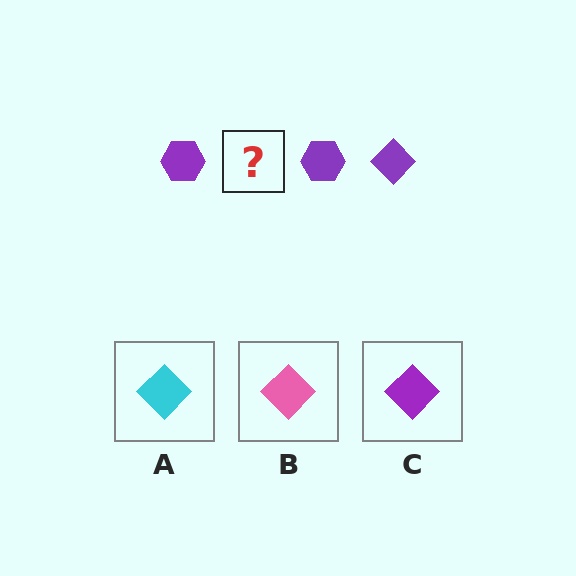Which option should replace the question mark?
Option C.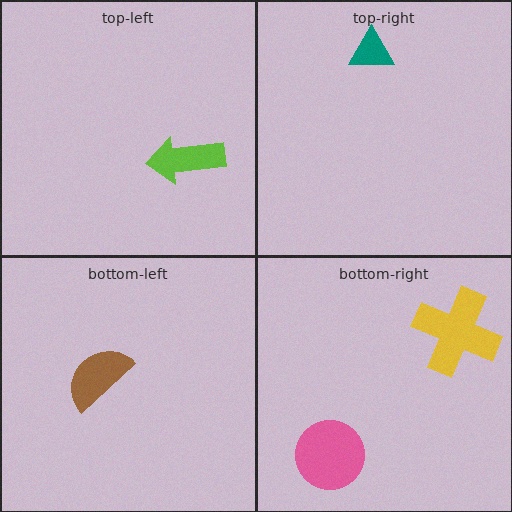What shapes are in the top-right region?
The teal triangle.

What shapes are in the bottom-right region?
The pink circle, the yellow cross.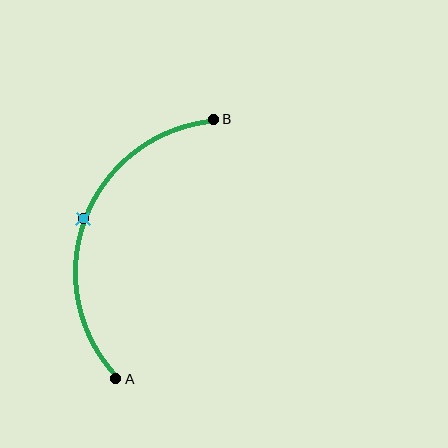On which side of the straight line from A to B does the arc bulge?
The arc bulges to the left of the straight line connecting A and B.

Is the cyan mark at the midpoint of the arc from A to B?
Yes. The cyan mark lies on the arc at equal arc-length from both A and B — it is the arc midpoint.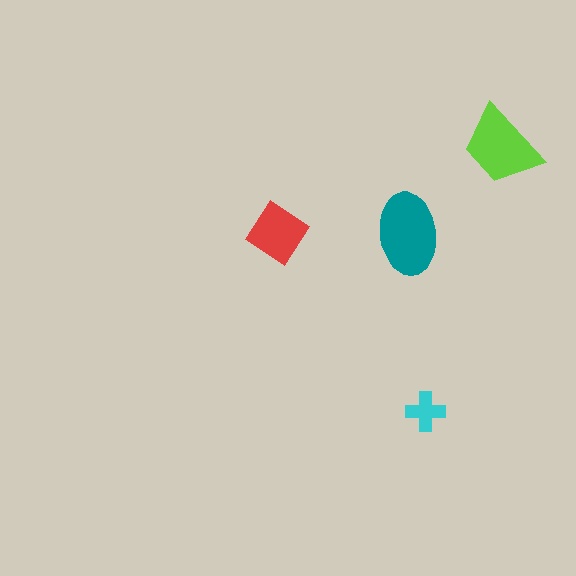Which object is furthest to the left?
The red diamond is leftmost.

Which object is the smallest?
The cyan cross.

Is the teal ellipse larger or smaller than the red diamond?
Larger.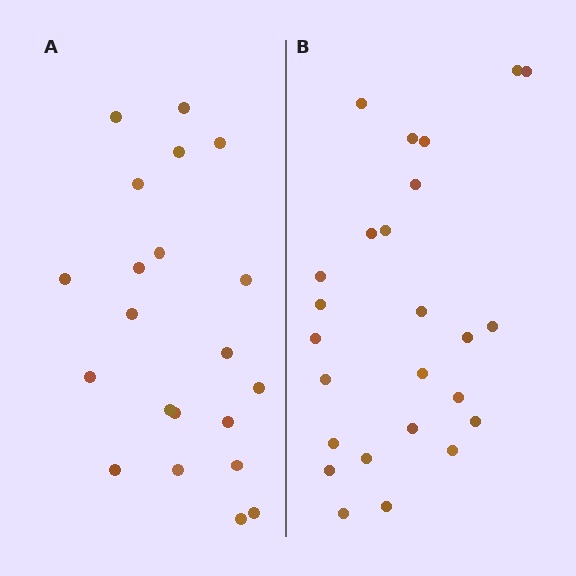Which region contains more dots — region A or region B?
Region B (the right region) has more dots.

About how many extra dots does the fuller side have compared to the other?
Region B has about 4 more dots than region A.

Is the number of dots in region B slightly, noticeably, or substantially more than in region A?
Region B has only slightly more — the two regions are fairly close. The ratio is roughly 1.2 to 1.